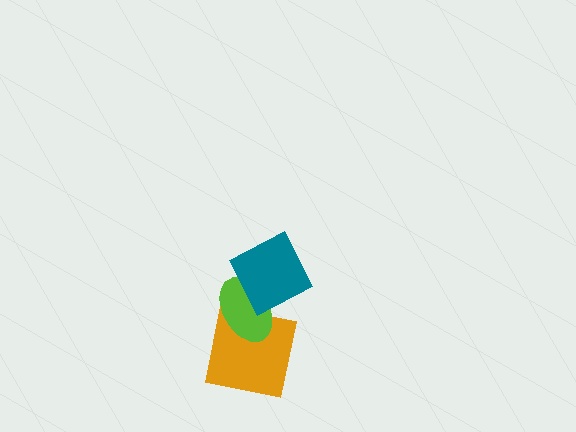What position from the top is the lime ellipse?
The lime ellipse is 2nd from the top.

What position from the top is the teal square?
The teal square is 1st from the top.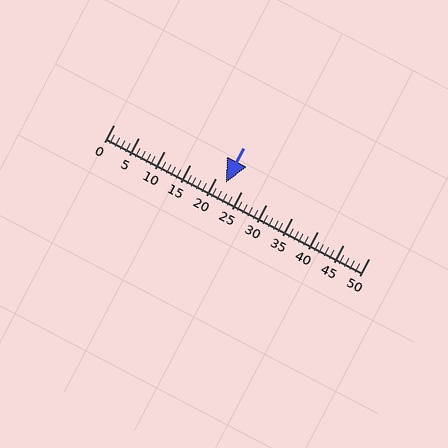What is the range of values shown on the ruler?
The ruler shows values from 0 to 50.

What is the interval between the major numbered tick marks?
The major tick marks are spaced 5 units apart.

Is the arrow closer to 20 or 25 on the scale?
The arrow is closer to 20.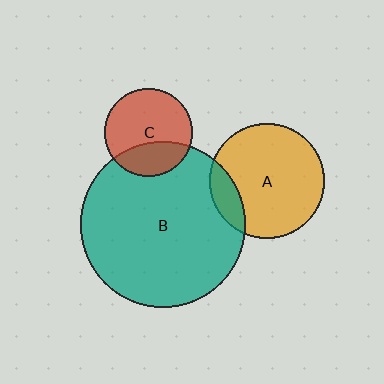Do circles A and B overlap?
Yes.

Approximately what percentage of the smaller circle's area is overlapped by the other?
Approximately 15%.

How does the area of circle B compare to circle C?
Approximately 3.5 times.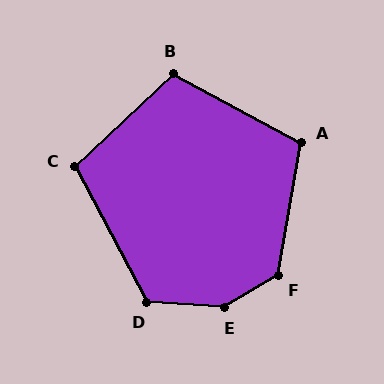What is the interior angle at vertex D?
Approximately 121 degrees (obtuse).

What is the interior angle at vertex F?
Approximately 131 degrees (obtuse).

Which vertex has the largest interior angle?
E, at approximately 146 degrees.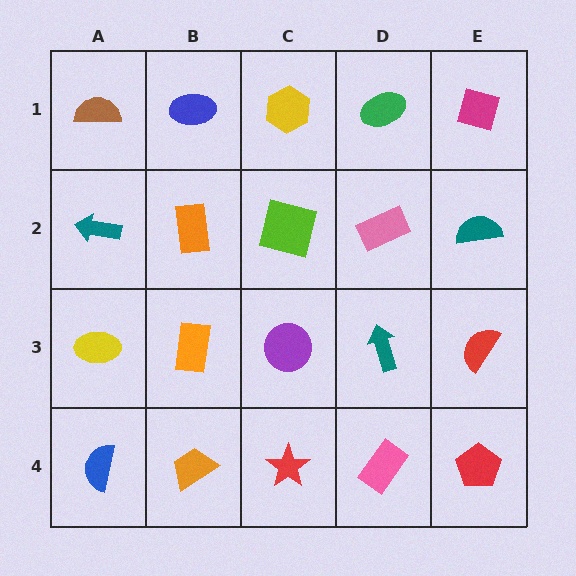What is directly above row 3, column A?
A teal arrow.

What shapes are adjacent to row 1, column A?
A teal arrow (row 2, column A), a blue ellipse (row 1, column B).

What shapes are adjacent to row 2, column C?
A yellow hexagon (row 1, column C), a purple circle (row 3, column C), an orange rectangle (row 2, column B), a pink rectangle (row 2, column D).